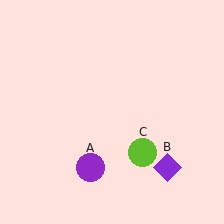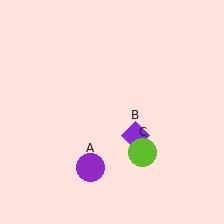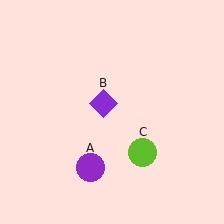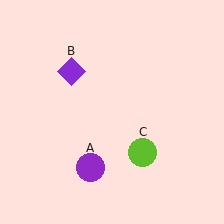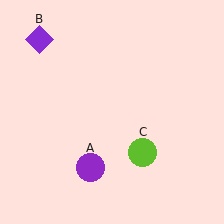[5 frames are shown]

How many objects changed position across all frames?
1 object changed position: purple diamond (object B).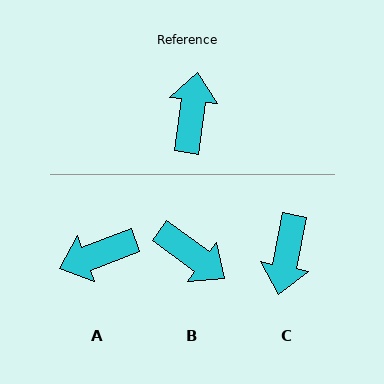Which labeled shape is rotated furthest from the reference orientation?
C, about 177 degrees away.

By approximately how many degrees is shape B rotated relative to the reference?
Approximately 118 degrees clockwise.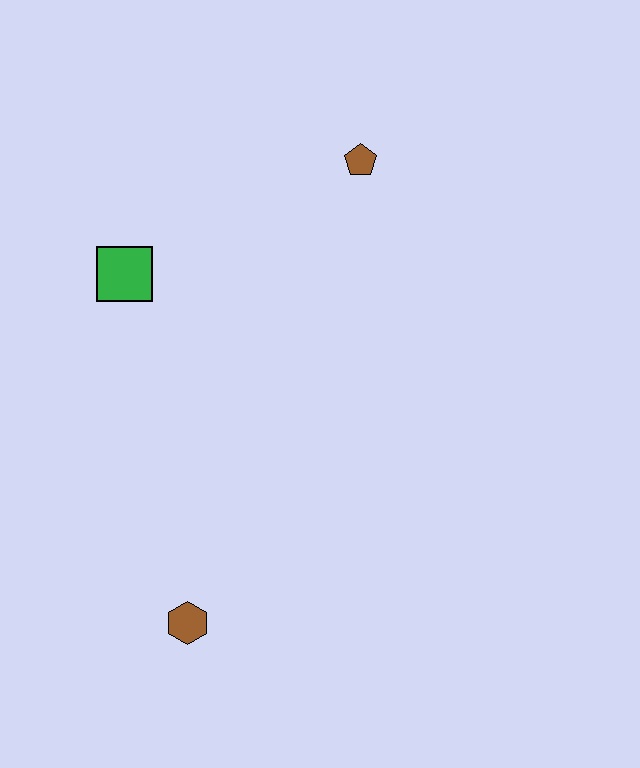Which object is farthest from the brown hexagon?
The brown pentagon is farthest from the brown hexagon.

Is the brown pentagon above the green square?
Yes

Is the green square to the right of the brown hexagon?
No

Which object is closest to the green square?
The brown pentagon is closest to the green square.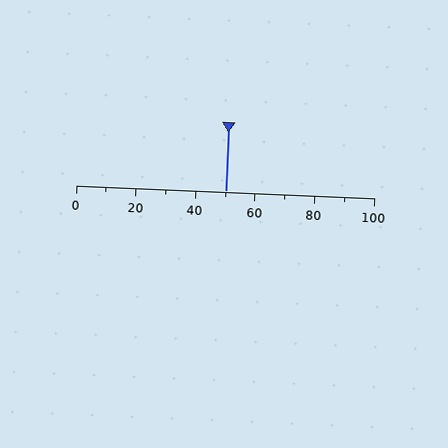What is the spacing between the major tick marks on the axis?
The major ticks are spaced 20 apart.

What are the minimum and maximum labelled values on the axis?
The axis runs from 0 to 100.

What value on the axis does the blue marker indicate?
The marker indicates approximately 50.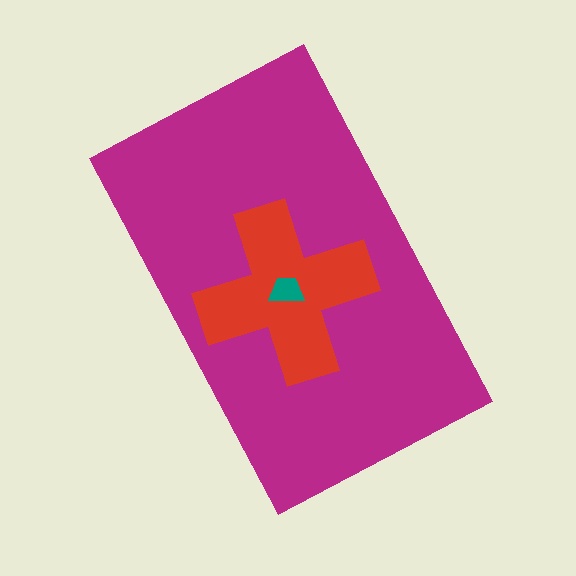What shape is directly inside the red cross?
The teal trapezoid.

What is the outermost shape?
The magenta rectangle.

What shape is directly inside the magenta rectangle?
The red cross.